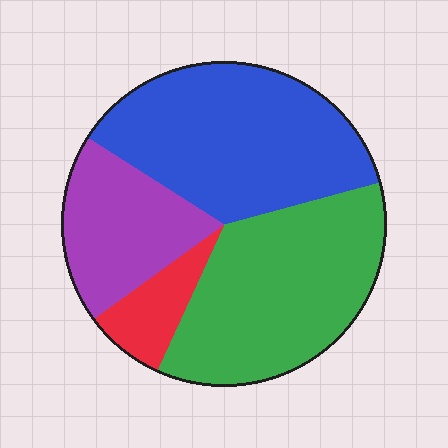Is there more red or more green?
Green.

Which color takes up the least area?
Red, at roughly 10%.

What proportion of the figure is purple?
Purple takes up less than a quarter of the figure.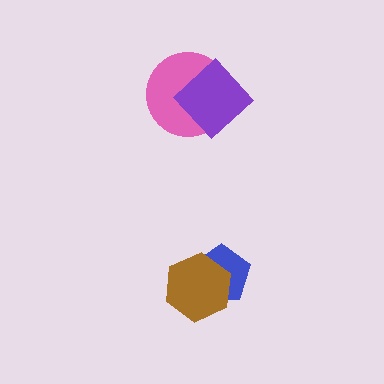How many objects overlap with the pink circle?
1 object overlaps with the pink circle.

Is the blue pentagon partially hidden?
Yes, it is partially covered by another shape.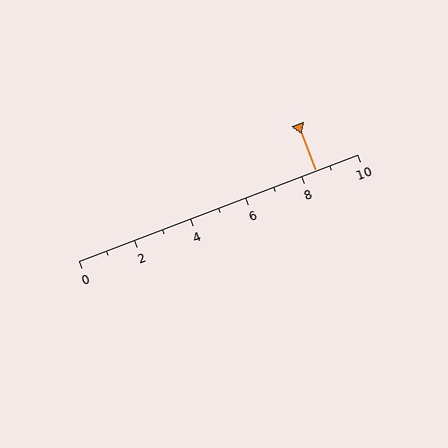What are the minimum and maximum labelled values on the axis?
The axis runs from 0 to 10.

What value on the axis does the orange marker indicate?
The marker indicates approximately 8.5.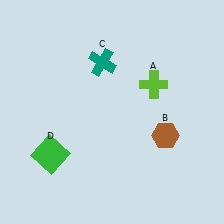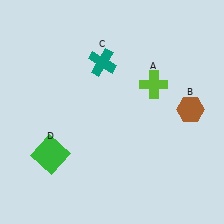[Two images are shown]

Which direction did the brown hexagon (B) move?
The brown hexagon (B) moved up.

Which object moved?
The brown hexagon (B) moved up.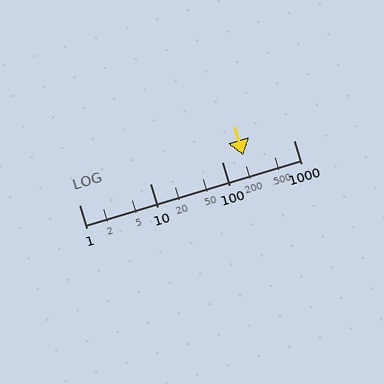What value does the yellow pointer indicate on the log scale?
The pointer indicates approximately 200.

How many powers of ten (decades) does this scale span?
The scale spans 3 decades, from 1 to 1000.